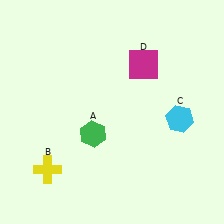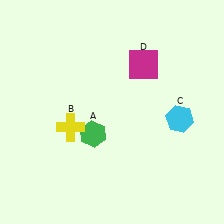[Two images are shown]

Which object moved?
The yellow cross (B) moved up.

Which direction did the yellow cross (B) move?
The yellow cross (B) moved up.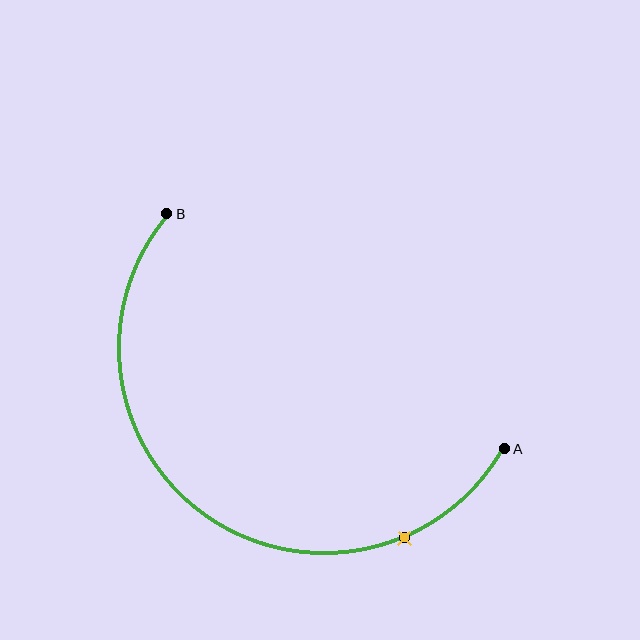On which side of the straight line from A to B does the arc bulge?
The arc bulges below and to the left of the straight line connecting A and B.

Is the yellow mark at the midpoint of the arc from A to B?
No. The yellow mark lies on the arc but is closer to endpoint A. The arc midpoint would be at the point on the curve equidistant along the arc from both A and B.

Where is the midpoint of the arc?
The arc midpoint is the point on the curve farthest from the straight line joining A and B. It sits below and to the left of that line.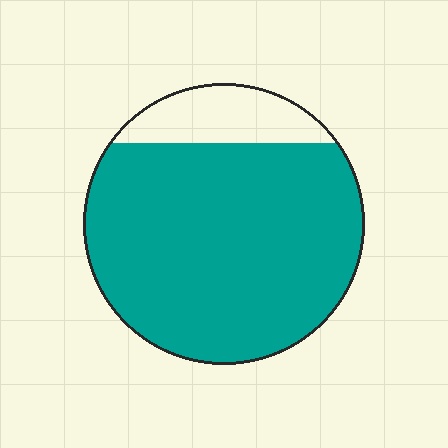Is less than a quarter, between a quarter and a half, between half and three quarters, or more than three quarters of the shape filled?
More than three quarters.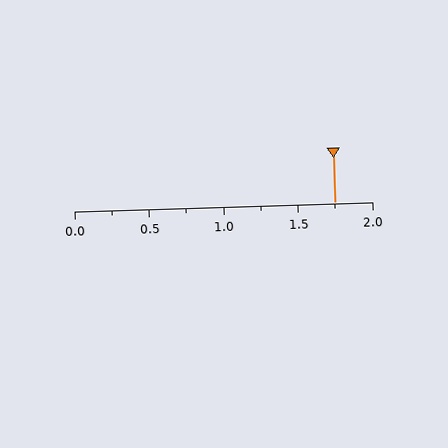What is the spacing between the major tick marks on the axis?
The major ticks are spaced 0.5 apart.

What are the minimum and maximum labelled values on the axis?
The axis runs from 0.0 to 2.0.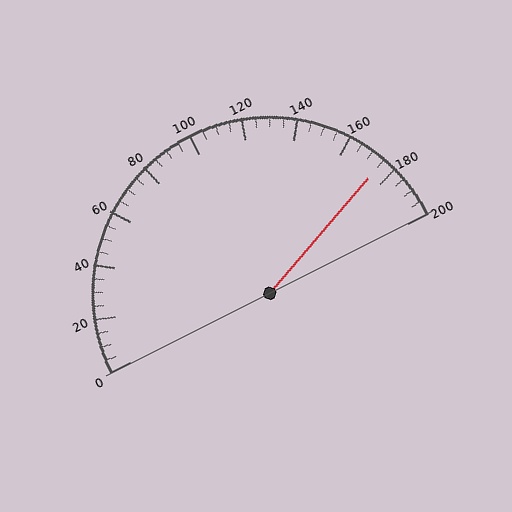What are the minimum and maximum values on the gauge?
The gauge ranges from 0 to 200.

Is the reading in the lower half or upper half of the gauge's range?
The reading is in the upper half of the range (0 to 200).